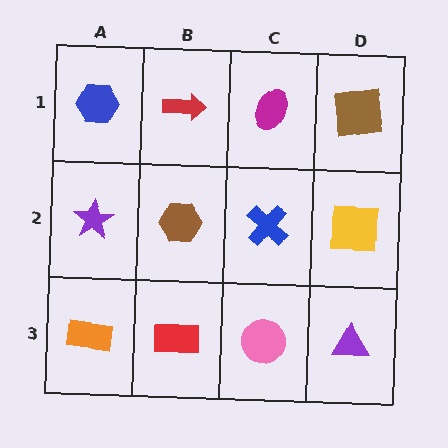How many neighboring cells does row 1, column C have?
3.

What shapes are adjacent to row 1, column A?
A purple star (row 2, column A), a red arrow (row 1, column B).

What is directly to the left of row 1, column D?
A magenta ellipse.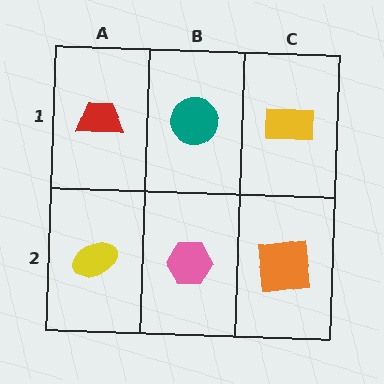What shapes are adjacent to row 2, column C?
A yellow rectangle (row 1, column C), a pink hexagon (row 2, column B).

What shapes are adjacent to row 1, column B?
A pink hexagon (row 2, column B), a red trapezoid (row 1, column A), a yellow rectangle (row 1, column C).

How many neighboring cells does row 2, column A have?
2.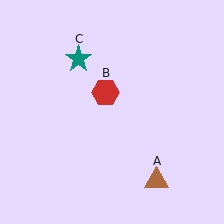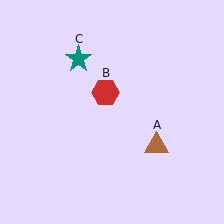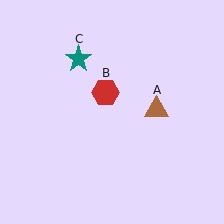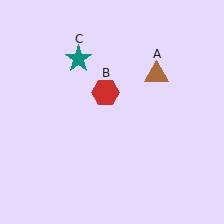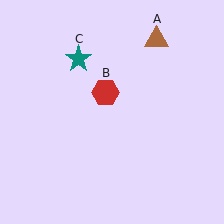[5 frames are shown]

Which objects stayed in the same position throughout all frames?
Red hexagon (object B) and teal star (object C) remained stationary.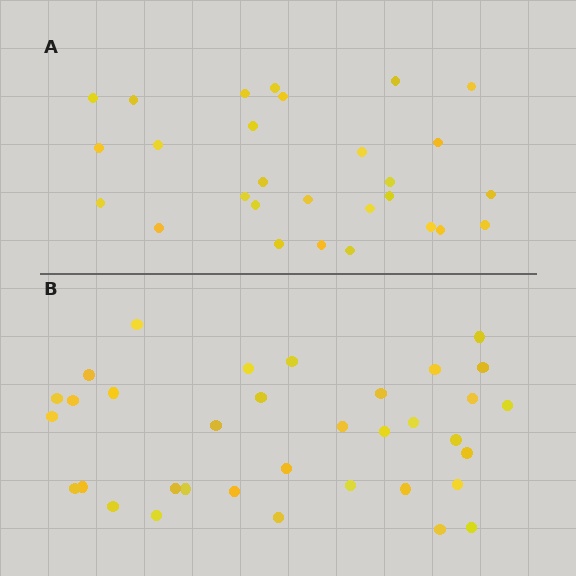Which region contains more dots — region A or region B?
Region B (the bottom region) has more dots.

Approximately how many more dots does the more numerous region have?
Region B has roughly 8 or so more dots than region A.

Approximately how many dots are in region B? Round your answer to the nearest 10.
About 40 dots. (The exact count is 35, which rounds to 40.)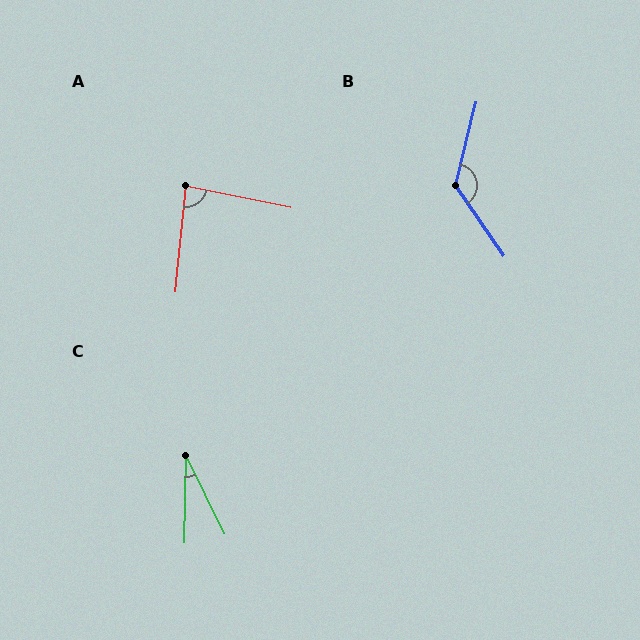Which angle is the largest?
B, at approximately 131 degrees.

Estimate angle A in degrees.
Approximately 84 degrees.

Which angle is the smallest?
C, at approximately 27 degrees.